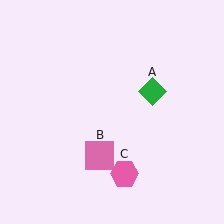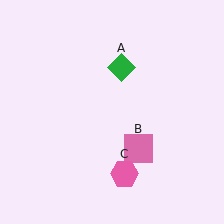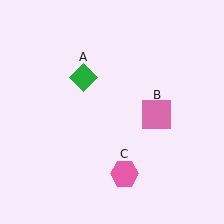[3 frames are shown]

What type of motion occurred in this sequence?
The green diamond (object A), pink square (object B) rotated counterclockwise around the center of the scene.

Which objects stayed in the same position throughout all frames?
Pink hexagon (object C) remained stationary.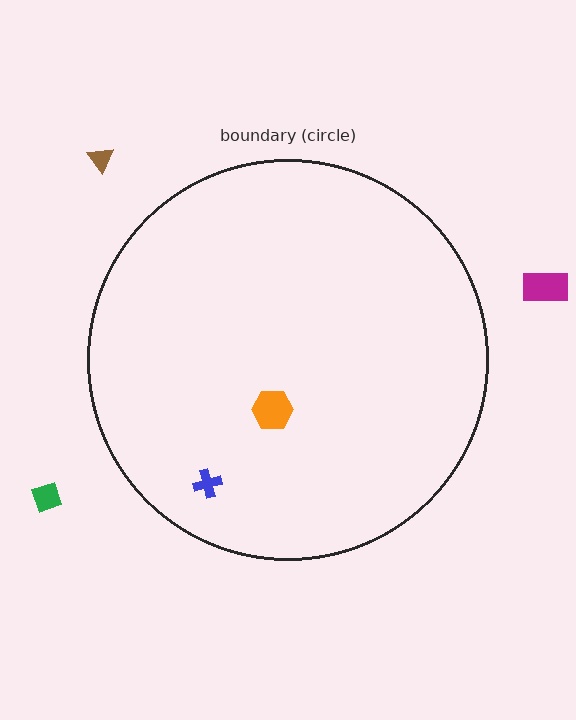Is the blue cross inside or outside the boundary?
Inside.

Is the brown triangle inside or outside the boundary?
Outside.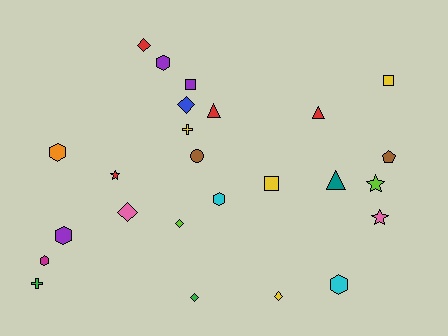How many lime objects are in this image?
There are 2 lime objects.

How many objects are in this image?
There are 25 objects.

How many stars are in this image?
There are 3 stars.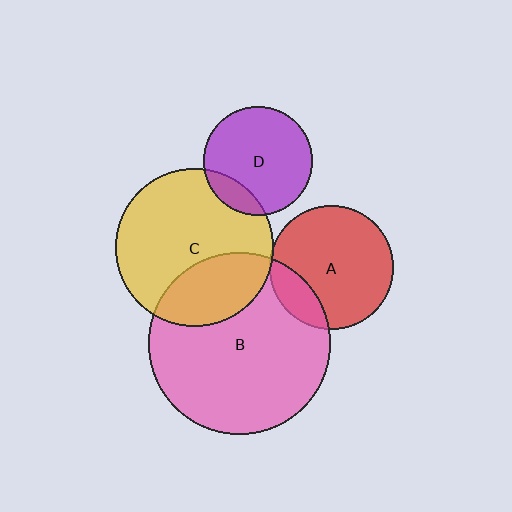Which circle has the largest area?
Circle B (pink).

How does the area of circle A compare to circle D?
Approximately 1.3 times.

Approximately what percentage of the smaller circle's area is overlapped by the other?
Approximately 5%.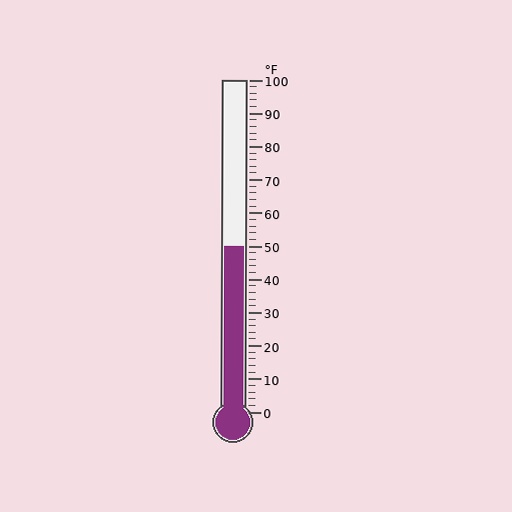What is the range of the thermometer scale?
The thermometer scale ranges from 0°F to 100°F.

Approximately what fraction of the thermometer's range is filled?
The thermometer is filled to approximately 50% of its range.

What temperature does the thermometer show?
The thermometer shows approximately 50°F.